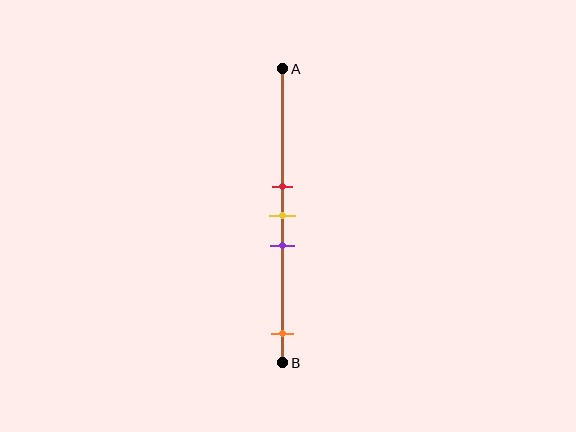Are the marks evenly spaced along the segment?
No, the marks are not evenly spaced.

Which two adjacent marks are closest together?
The red and yellow marks are the closest adjacent pair.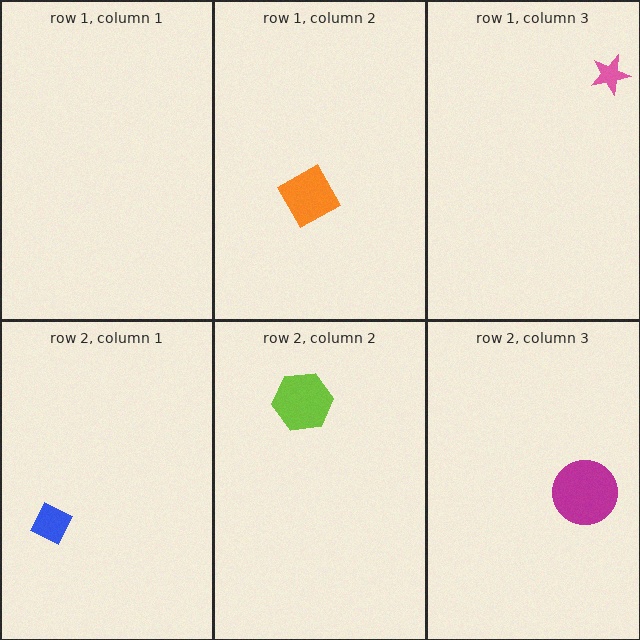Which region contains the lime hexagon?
The row 2, column 2 region.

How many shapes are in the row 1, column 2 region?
1.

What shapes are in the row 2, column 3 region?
The magenta circle.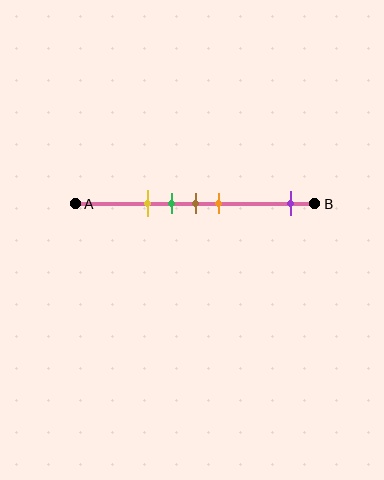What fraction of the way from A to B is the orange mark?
The orange mark is approximately 60% (0.6) of the way from A to B.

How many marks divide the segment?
There are 5 marks dividing the segment.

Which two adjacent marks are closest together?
The green and brown marks are the closest adjacent pair.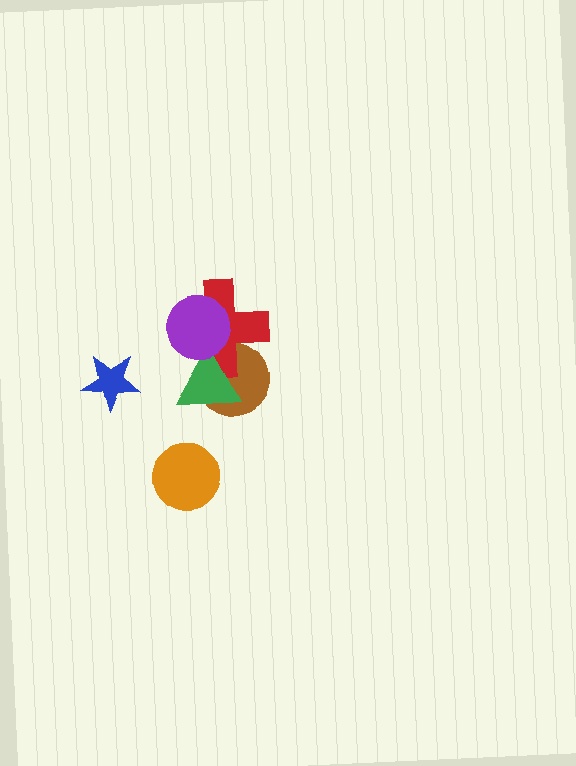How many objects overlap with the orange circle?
0 objects overlap with the orange circle.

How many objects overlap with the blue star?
0 objects overlap with the blue star.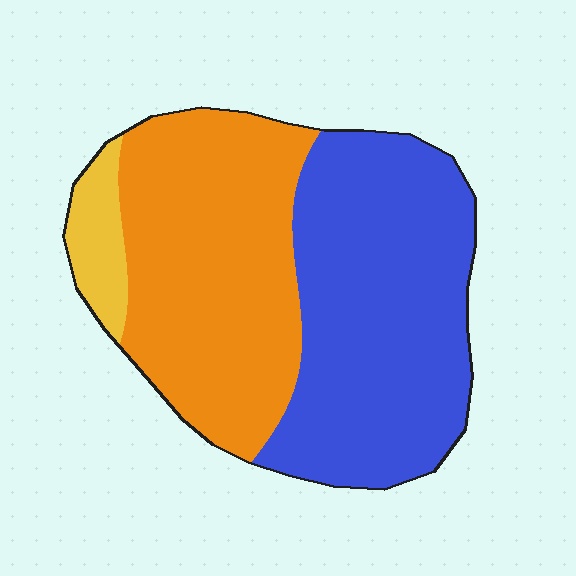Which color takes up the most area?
Blue, at roughly 50%.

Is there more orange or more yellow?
Orange.